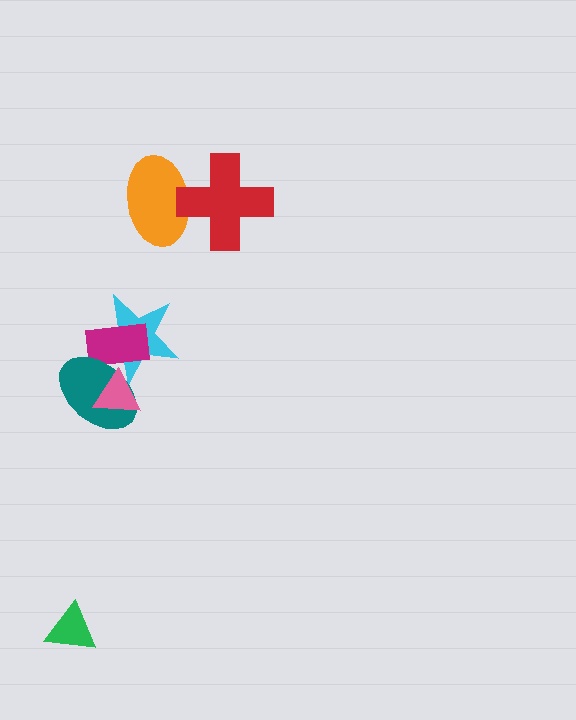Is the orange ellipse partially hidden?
Yes, it is partially covered by another shape.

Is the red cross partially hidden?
No, no other shape covers it.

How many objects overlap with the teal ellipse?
3 objects overlap with the teal ellipse.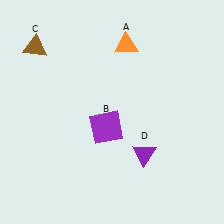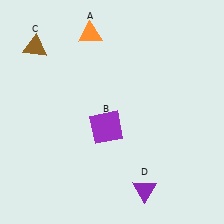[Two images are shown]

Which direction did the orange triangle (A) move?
The orange triangle (A) moved left.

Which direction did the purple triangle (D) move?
The purple triangle (D) moved down.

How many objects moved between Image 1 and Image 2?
2 objects moved between the two images.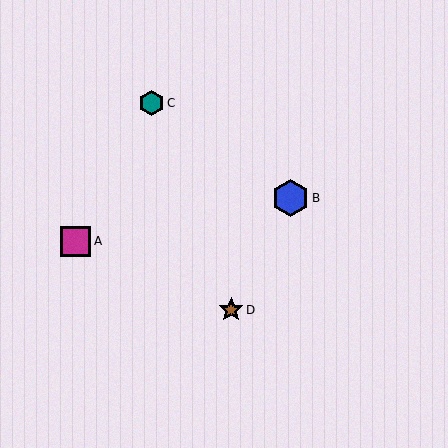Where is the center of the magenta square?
The center of the magenta square is at (75, 241).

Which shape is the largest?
The blue hexagon (labeled B) is the largest.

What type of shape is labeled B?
Shape B is a blue hexagon.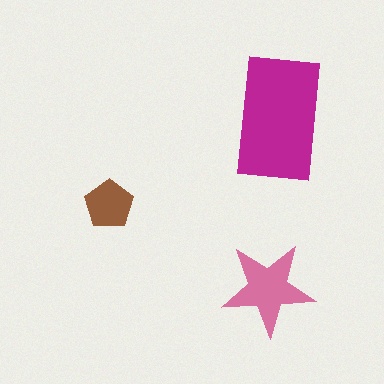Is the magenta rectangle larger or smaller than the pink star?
Larger.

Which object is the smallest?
The brown pentagon.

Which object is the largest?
The magenta rectangle.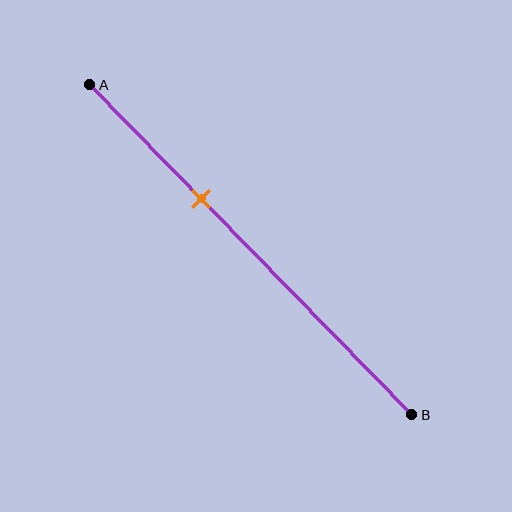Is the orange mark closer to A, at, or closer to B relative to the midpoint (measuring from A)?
The orange mark is closer to point A than the midpoint of segment AB.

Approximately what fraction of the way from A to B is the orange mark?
The orange mark is approximately 35% of the way from A to B.